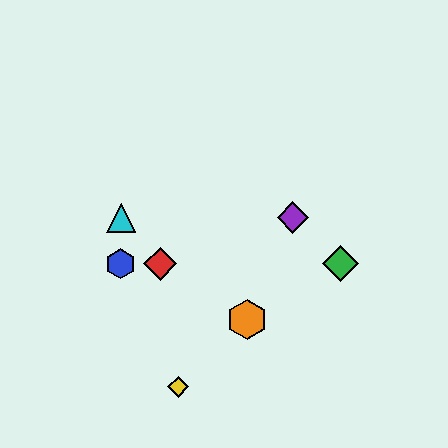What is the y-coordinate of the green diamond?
The green diamond is at y≈264.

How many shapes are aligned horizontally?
3 shapes (the red diamond, the blue hexagon, the green diamond) are aligned horizontally.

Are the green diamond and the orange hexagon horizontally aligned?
No, the green diamond is at y≈264 and the orange hexagon is at y≈319.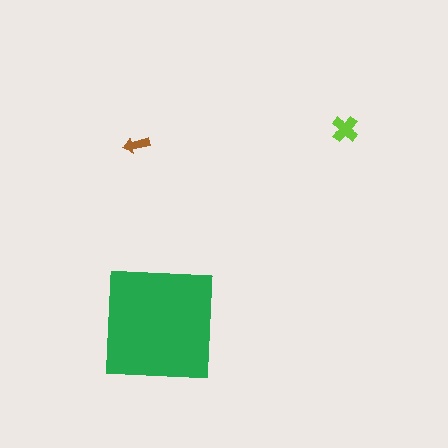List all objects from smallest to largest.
The brown arrow, the lime cross, the green square.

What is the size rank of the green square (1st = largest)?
1st.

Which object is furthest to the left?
The brown arrow is leftmost.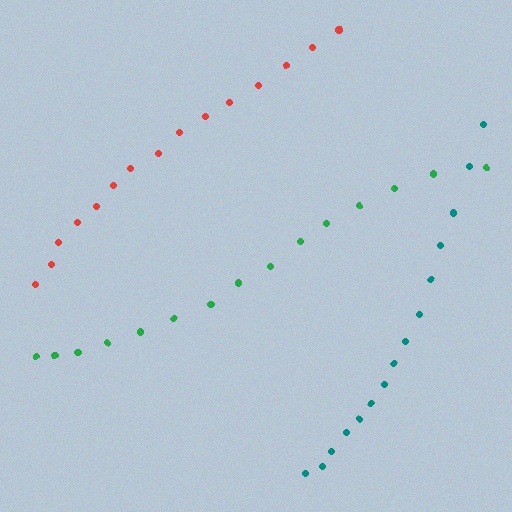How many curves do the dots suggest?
There are 3 distinct paths.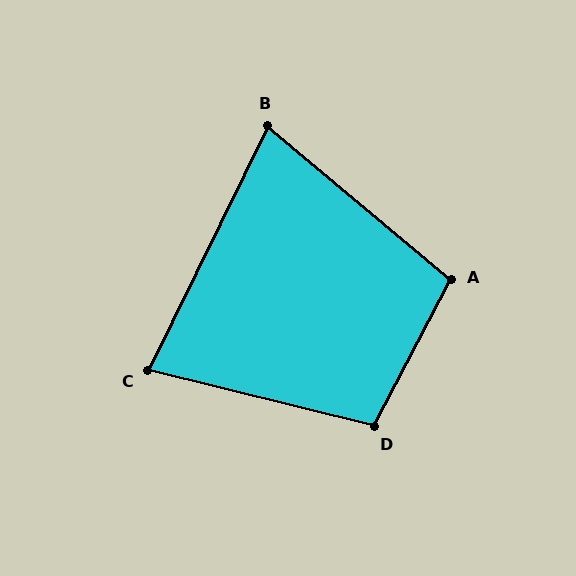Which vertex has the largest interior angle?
D, at approximately 104 degrees.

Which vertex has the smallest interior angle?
B, at approximately 76 degrees.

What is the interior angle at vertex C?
Approximately 78 degrees (acute).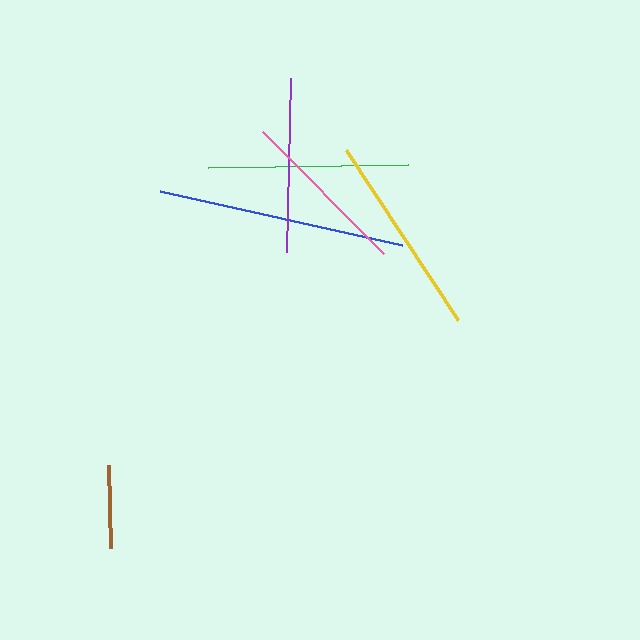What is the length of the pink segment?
The pink segment is approximately 172 pixels long.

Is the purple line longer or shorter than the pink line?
The purple line is longer than the pink line.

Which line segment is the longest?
The blue line is the longest at approximately 248 pixels.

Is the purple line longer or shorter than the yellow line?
The yellow line is longer than the purple line.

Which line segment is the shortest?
The brown line is the shortest at approximately 83 pixels.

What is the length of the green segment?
The green segment is approximately 200 pixels long.